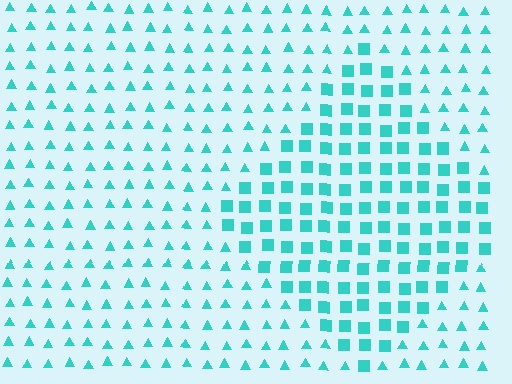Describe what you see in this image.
The image is filled with small cyan elements arranged in a uniform grid. A diamond-shaped region contains squares, while the surrounding area contains triangles. The boundary is defined purely by the change in element shape.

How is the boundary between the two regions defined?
The boundary is defined by a change in element shape: squares inside vs. triangles outside. All elements share the same color and spacing.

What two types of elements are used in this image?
The image uses squares inside the diamond region and triangles outside it.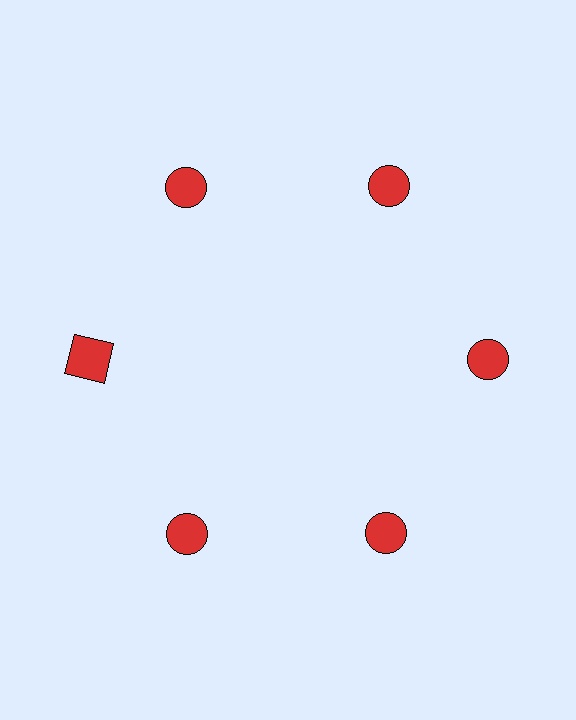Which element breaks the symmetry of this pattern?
The red square at roughly the 9 o'clock position breaks the symmetry. All other shapes are red circles.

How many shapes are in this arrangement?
There are 6 shapes arranged in a ring pattern.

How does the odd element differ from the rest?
It has a different shape: square instead of circle.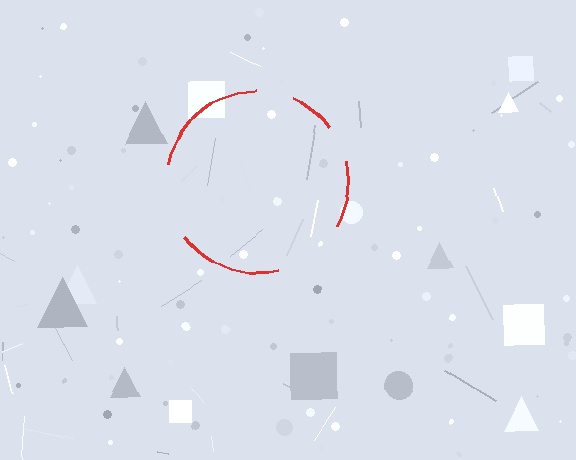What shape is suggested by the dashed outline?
The dashed outline suggests a circle.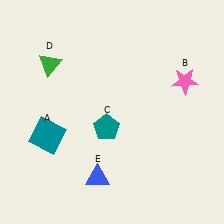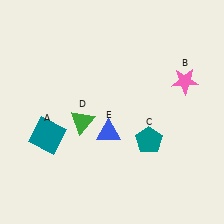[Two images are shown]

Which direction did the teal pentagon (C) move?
The teal pentagon (C) moved right.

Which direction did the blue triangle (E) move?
The blue triangle (E) moved up.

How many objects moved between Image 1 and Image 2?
3 objects moved between the two images.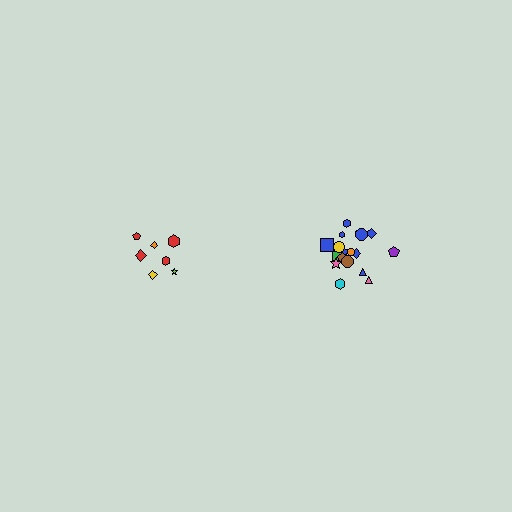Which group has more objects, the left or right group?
The right group.